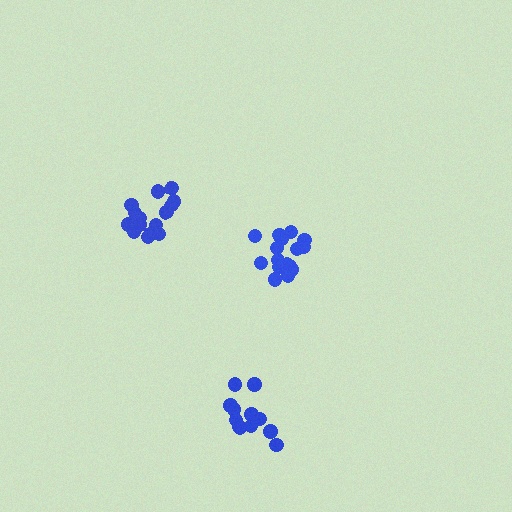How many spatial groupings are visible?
There are 3 spatial groupings.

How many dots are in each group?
Group 1: 17 dots, Group 2: 13 dots, Group 3: 15 dots (45 total).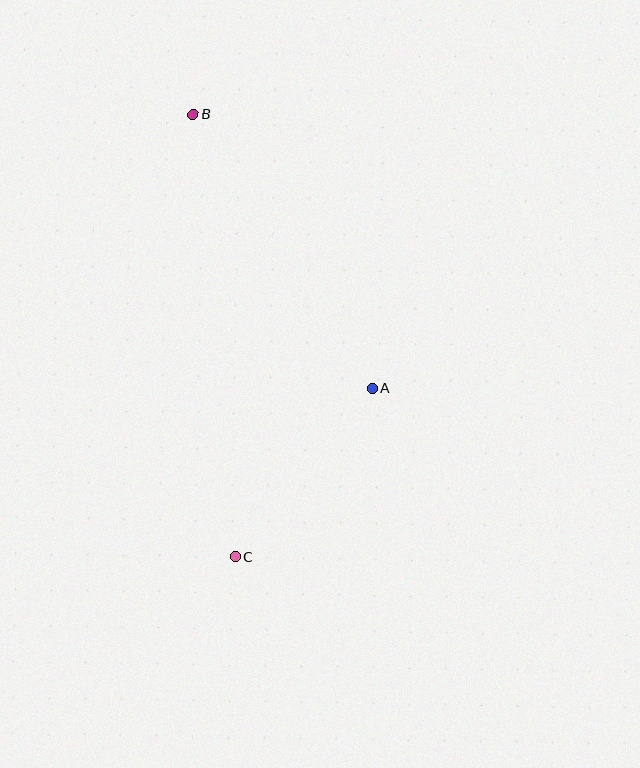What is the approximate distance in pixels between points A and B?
The distance between A and B is approximately 327 pixels.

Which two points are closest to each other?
Points A and C are closest to each other.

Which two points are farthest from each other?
Points B and C are farthest from each other.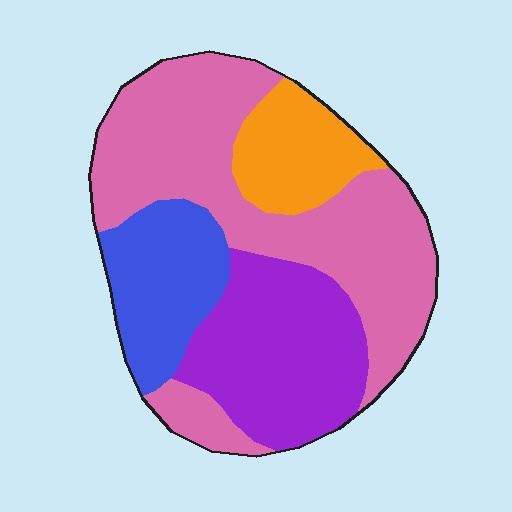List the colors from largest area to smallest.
From largest to smallest: pink, purple, blue, orange.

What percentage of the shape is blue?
Blue covers 16% of the shape.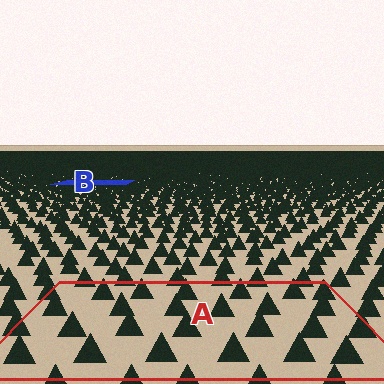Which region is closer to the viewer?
Region A is closer. The texture elements there are larger and more spread out.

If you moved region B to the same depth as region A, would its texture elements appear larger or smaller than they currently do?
They would appear larger. At a closer depth, the same texture elements are projected at a bigger on-screen size.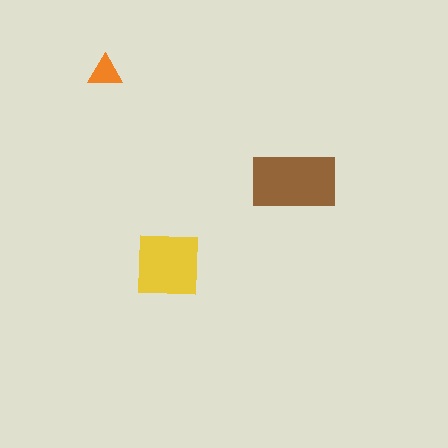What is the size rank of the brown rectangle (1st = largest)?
1st.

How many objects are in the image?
There are 3 objects in the image.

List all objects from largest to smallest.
The brown rectangle, the yellow square, the orange triangle.